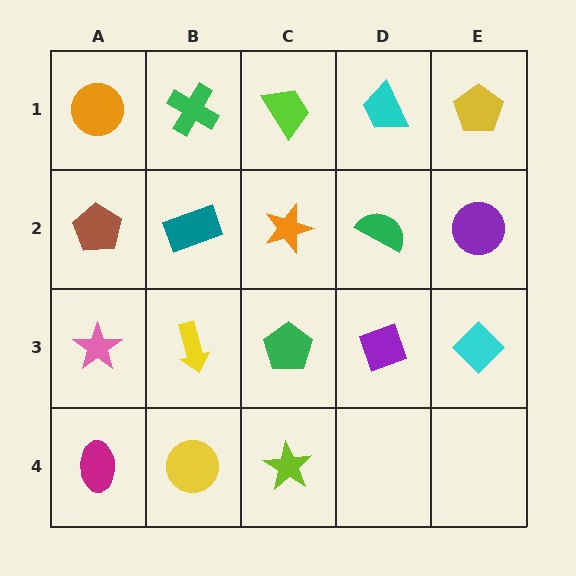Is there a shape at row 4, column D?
No, that cell is empty.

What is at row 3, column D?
A purple diamond.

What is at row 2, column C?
An orange star.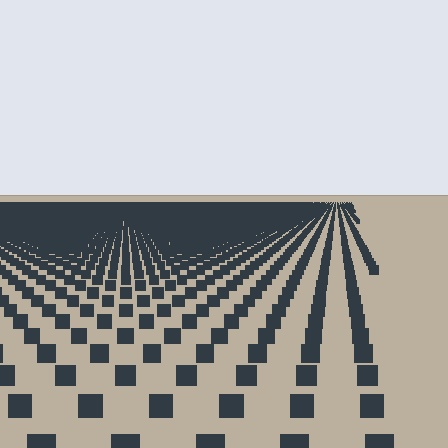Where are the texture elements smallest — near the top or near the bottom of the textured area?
Near the top.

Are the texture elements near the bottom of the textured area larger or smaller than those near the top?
Larger. Near the bottom, elements are closer to the viewer and appear at a bigger on-screen size.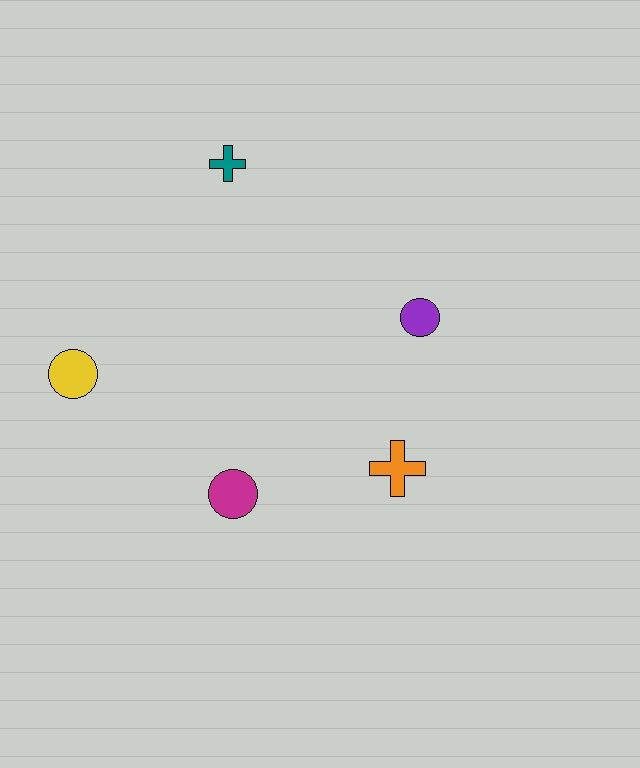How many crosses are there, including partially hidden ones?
There are 2 crosses.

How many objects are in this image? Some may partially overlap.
There are 5 objects.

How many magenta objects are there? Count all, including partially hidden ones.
There is 1 magenta object.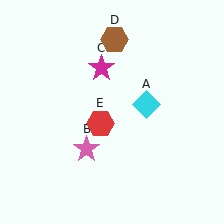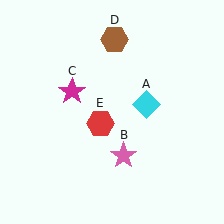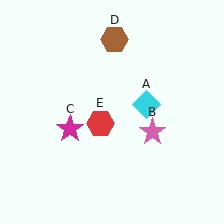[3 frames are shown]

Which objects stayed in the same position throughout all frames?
Cyan diamond (object A) and brown hexagon (object D) and red hexagon (object E) remained stationary.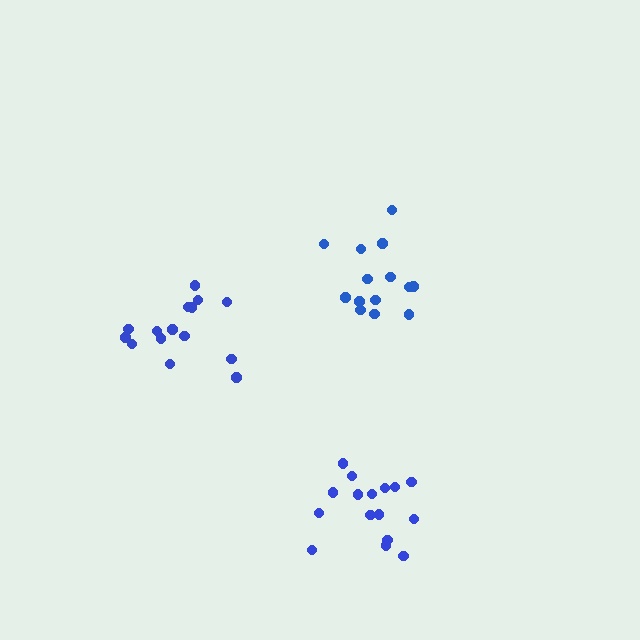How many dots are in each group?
Group 1: 16 dots, Group 2: 14 dots, Group 3: 16 dots (46 total).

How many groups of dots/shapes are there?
There are 3 groups.